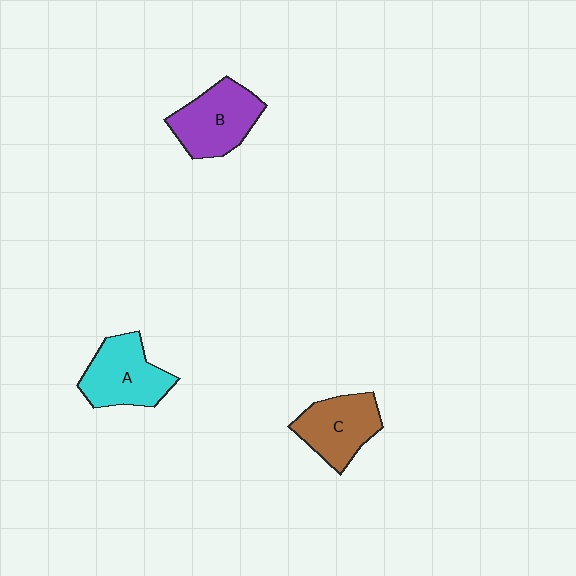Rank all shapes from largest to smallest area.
From largest to smallest: B (purple), A (cyan), C (brown).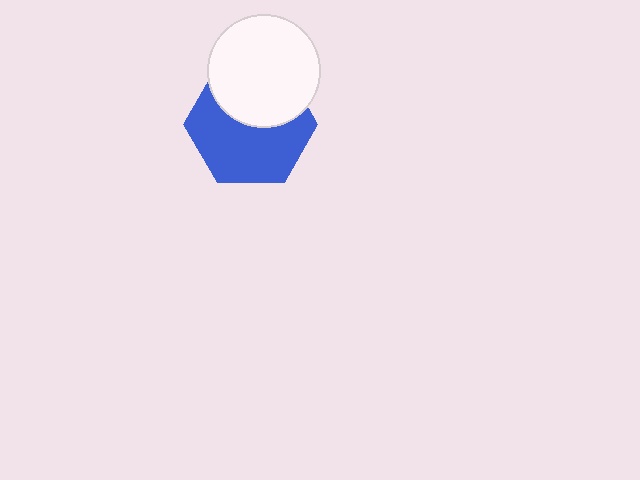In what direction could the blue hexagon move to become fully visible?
The blue hexagon could move down. That would shift it out from behind the white circle entirely.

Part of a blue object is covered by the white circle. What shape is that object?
It is a hexagon.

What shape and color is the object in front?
The object in front is a white circle.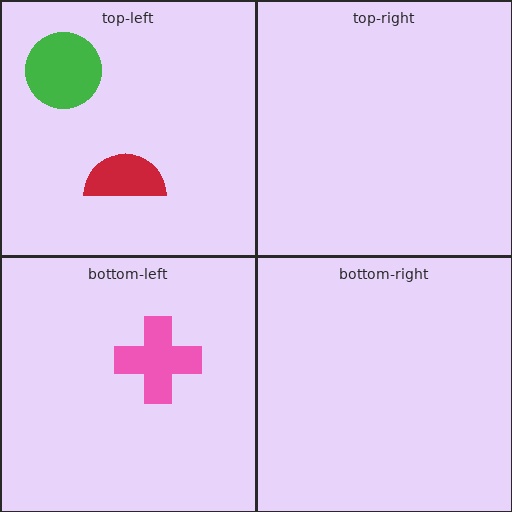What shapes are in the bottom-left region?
The pink cross.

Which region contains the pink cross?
The bottom-left region.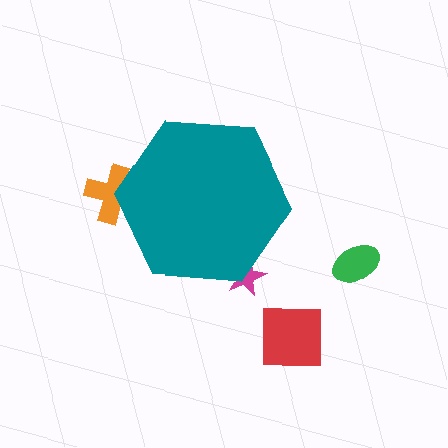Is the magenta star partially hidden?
Yes, the magenta star is partially hidden behind the teal hexagon.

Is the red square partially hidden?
No, the red square is fully visible.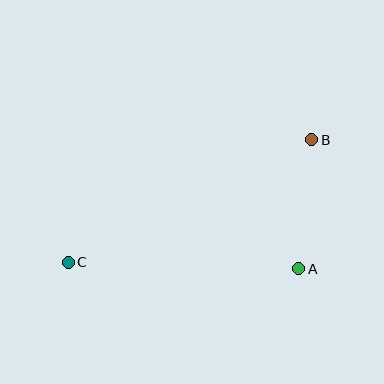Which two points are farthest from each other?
Points B and C are farthest from each other.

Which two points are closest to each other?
Points A and B are closest to each other.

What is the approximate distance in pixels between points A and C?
The distance between A and C is approximately 230 pixels.